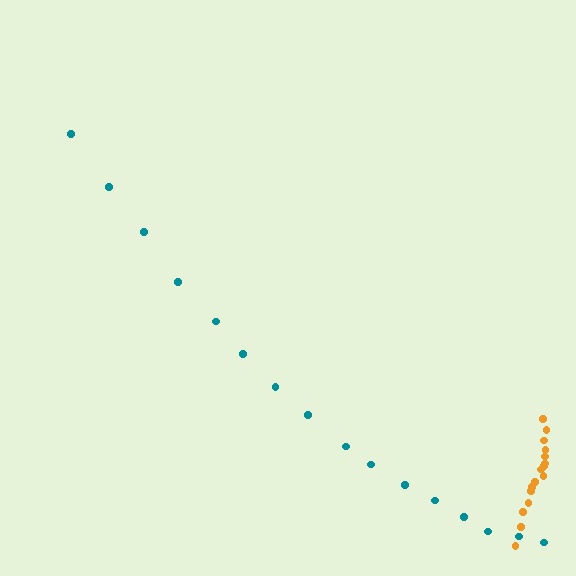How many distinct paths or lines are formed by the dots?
There are 2 distinct paths.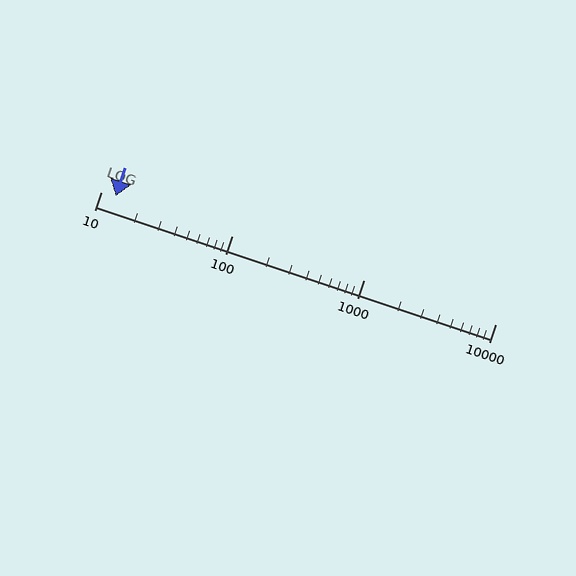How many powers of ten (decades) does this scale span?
The scale spans 3 decades, from 10 to 10000.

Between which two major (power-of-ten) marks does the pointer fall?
The pointer is between 10 and 100.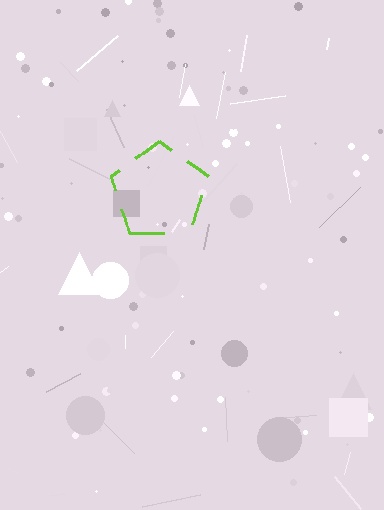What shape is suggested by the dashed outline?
The dashed outline suggests a pentagon.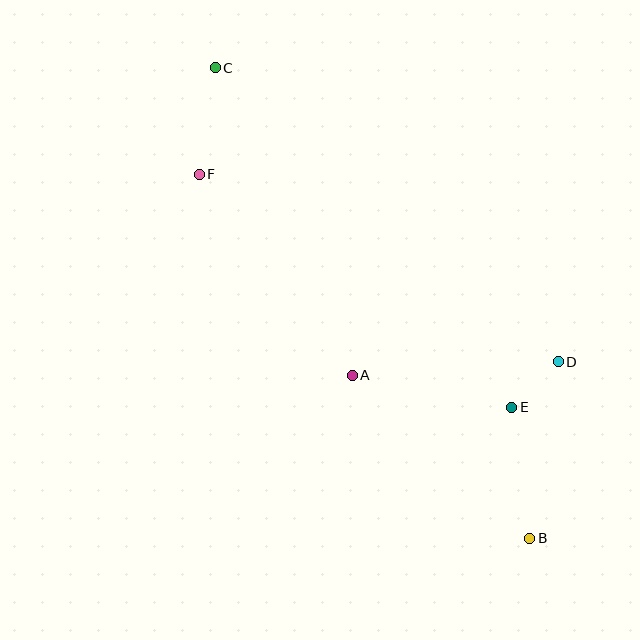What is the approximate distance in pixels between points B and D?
The distance between B and D is approximately 179 pixels.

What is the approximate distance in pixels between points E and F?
The distance between E and F is approximately 390 pixels.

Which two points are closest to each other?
Points D and E are closest to each other.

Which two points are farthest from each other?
Points B and C are farthest from each other.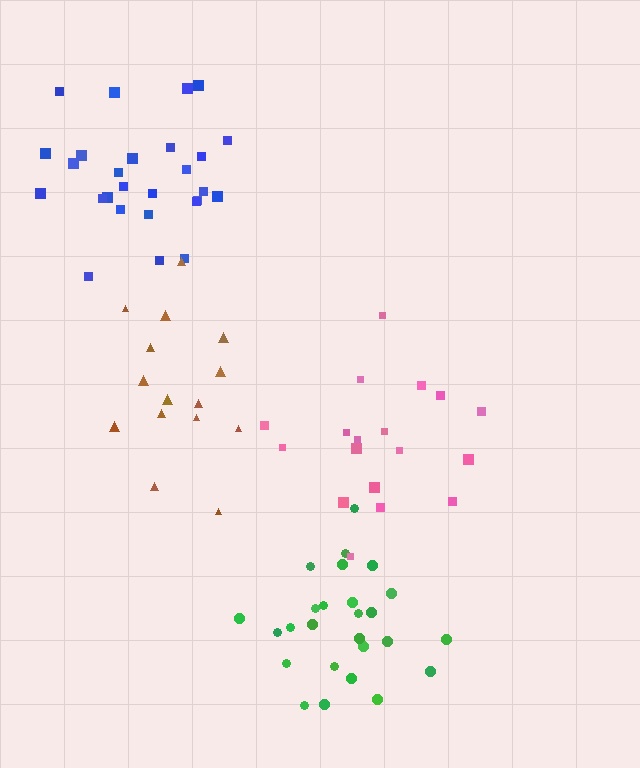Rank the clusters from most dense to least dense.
green, blue, pink, brown.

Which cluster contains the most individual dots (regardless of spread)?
Blue (27).